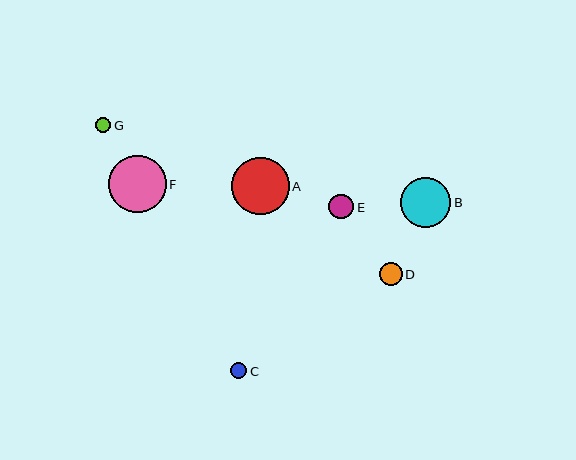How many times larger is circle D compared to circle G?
Circle D is approximately 1.5 times the size of circle G.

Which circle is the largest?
Circle F is the largest with a size of approximately 58 pixels.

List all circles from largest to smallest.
From largest to smallest: F, A, B, E, D, C, G.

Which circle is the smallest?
Circle G is the smallest with a size of approximately 15 pixels.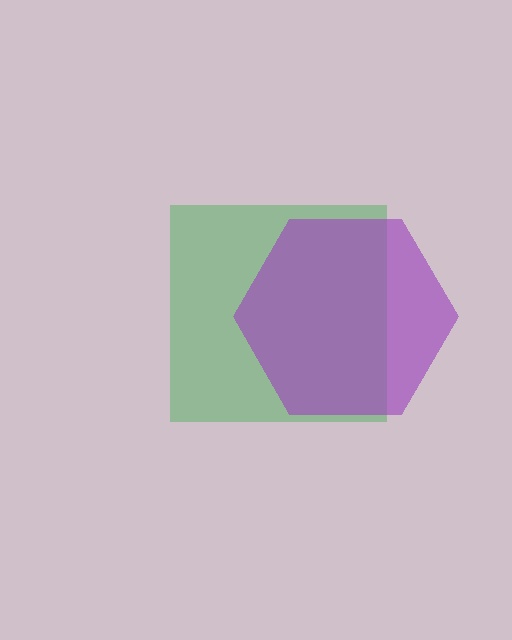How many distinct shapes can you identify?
There are 2 distinct shapes: a green square, a purple hexagon.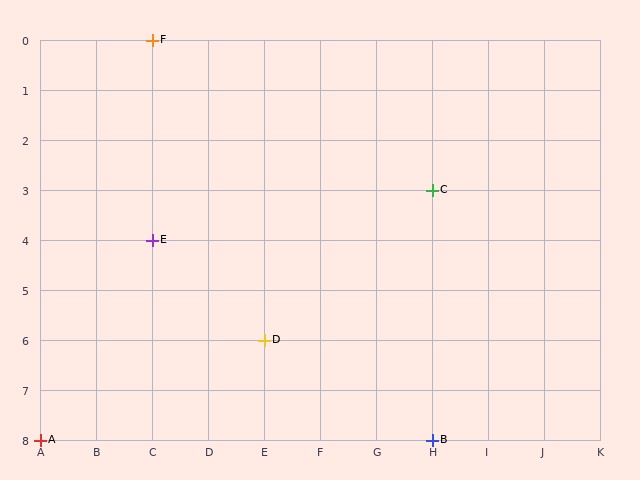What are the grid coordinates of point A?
Point A is at grid coordinates (A, 8).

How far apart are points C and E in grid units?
Points C and E are 5 columns and 1 row apart (about 5.1 grid units diagonally).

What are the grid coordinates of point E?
Point E is at grid coordinates (C, 4).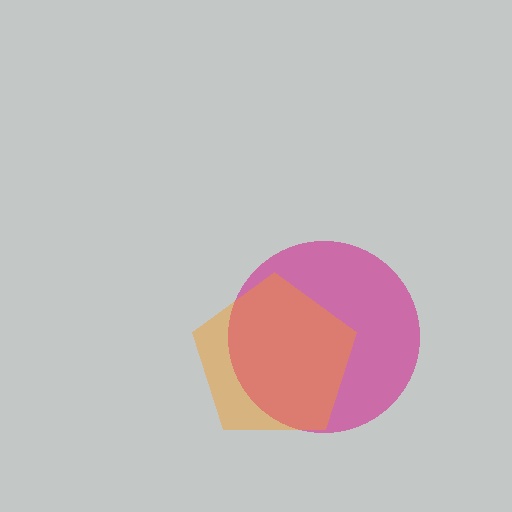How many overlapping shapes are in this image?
There are 2 overlapping shapes in the image.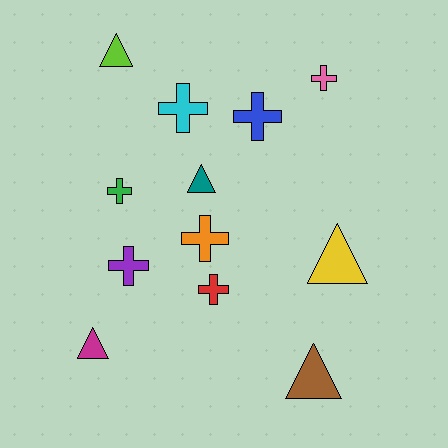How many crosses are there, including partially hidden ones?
There are 7 crosses.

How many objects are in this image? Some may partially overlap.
There are 12 objects.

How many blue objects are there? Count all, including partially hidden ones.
There is 1 blue object.